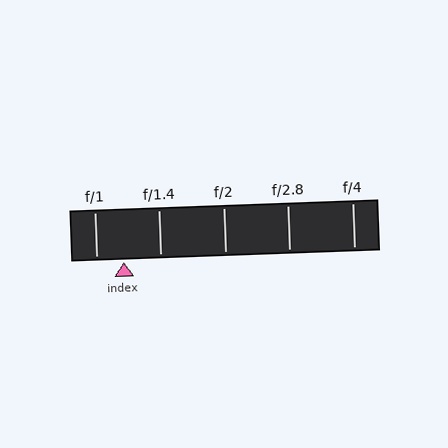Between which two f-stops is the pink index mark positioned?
The index mark is between f/1 and f/1.4.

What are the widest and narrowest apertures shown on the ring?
The widest aperture shown is f/1 and the narrowest is f/4.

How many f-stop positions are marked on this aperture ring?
There are 5 f-stop positions marked.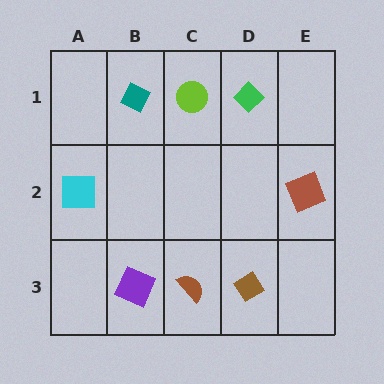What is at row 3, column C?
A brown semicircle.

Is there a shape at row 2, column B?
No, that cell is empty.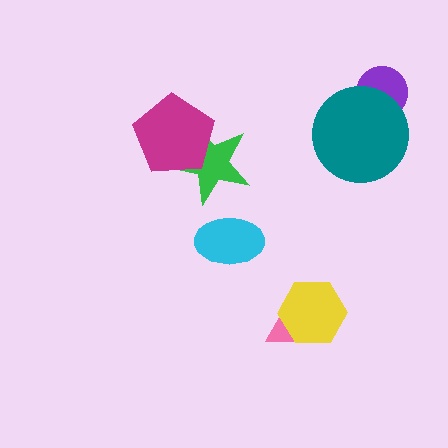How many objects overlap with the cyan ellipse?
0 objects overlap with the cyan ellipse.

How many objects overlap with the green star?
1 object overlaps with the green star.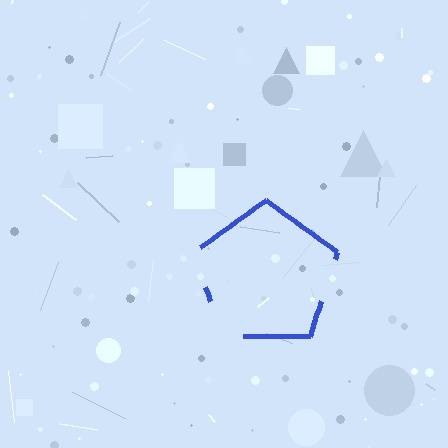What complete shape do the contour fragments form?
The contour fragments form a pentagon.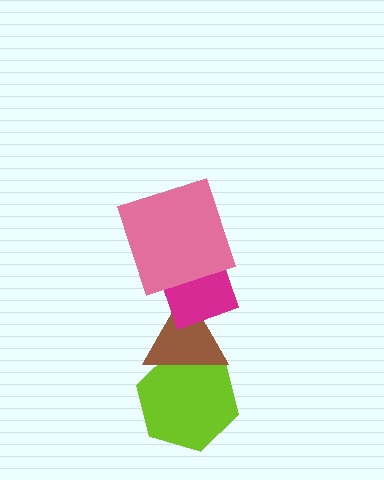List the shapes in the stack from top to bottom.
From top to bottom: the pink square, the magenta diamond, the brown triangle, the lime hexagon.